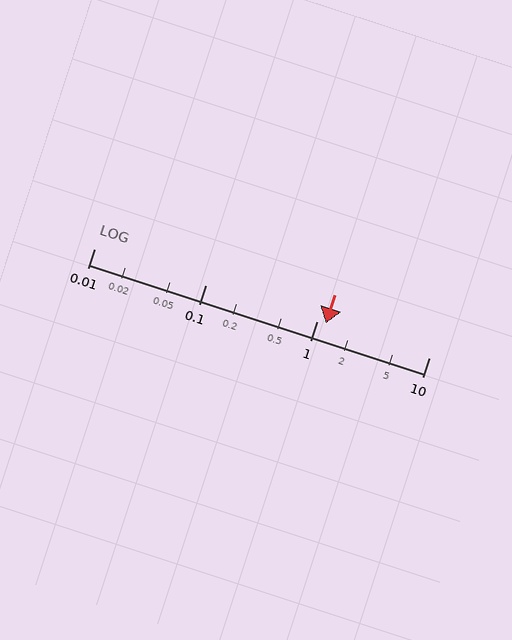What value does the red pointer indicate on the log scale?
The pointer indicates approximately 1.2.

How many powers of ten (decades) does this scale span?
The scale spans 3 decades, from 0.01 to 10.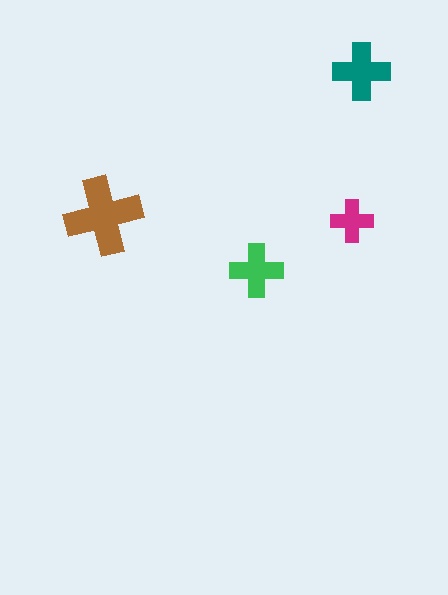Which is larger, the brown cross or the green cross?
The brown one.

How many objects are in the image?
There are 4 objects in the image.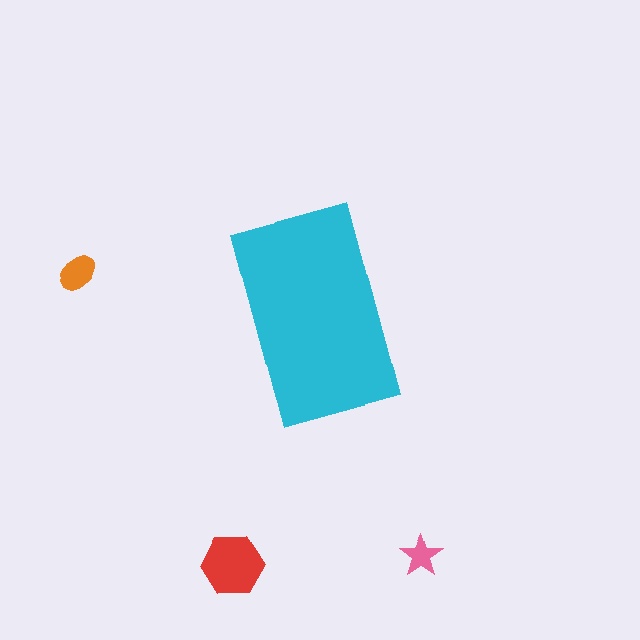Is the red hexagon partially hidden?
No, the red hexagon is fully visible.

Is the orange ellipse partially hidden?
No, the orange ellipse is fully visible.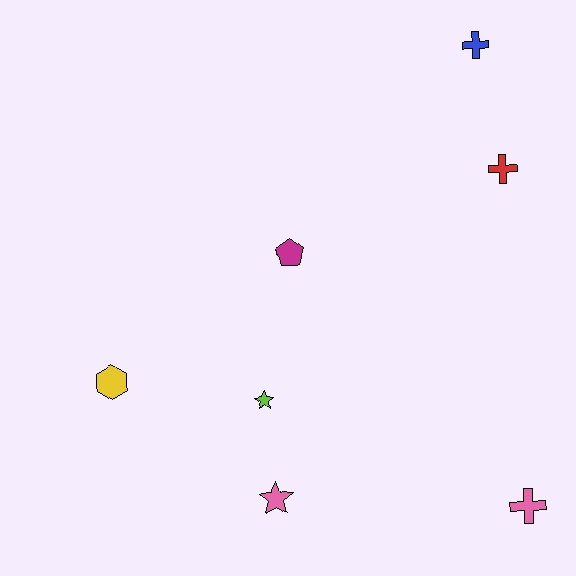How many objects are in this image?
There are 7 objects.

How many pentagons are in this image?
There is 1 pentagon.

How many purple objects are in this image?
There are no purple objects.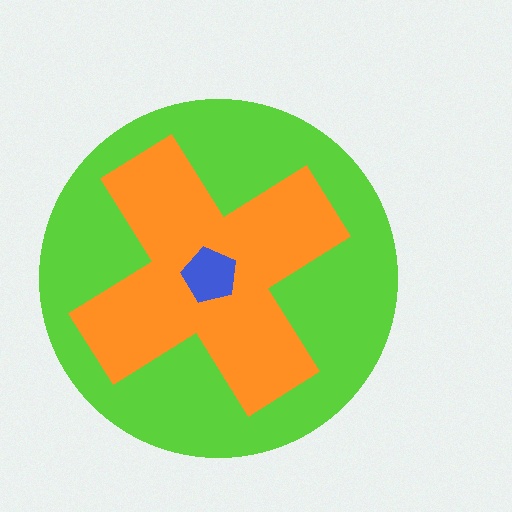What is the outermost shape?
The lime circle.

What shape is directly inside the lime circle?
The orange cross.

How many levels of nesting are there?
3.